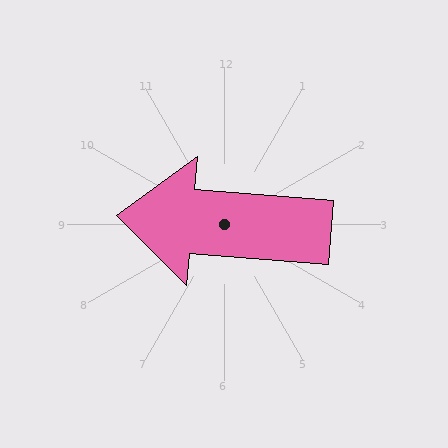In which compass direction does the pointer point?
West.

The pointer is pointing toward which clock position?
Roughly 9 o'clock.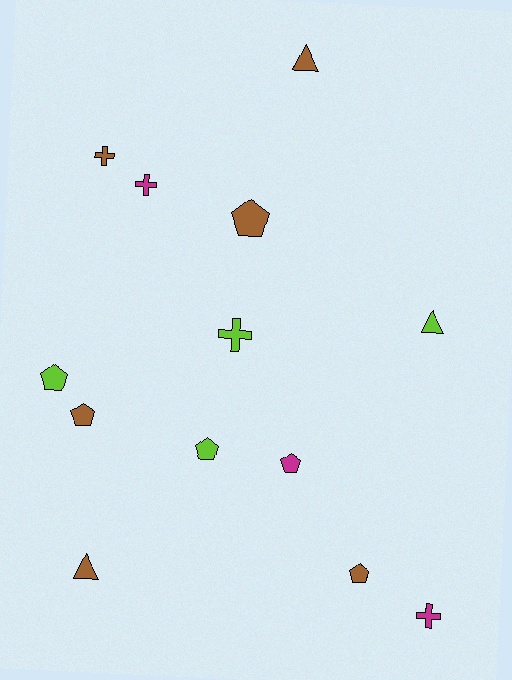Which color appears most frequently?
Brown, with 6 objects.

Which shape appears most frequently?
Pentagon, with 6 objects.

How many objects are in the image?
There are 13 objects.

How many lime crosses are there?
There is 1 lime cross.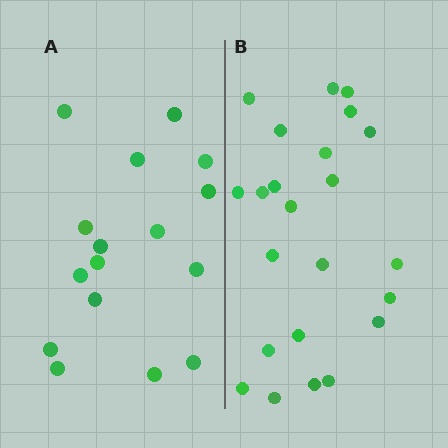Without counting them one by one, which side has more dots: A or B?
Region B (the right region) has more dots.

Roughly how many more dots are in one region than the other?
Region B has roughly 8 or so more dots than region A.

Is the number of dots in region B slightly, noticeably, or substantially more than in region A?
Region B has noticeably more, but not dramatically so. The ratio is roughly 1.4 to 1.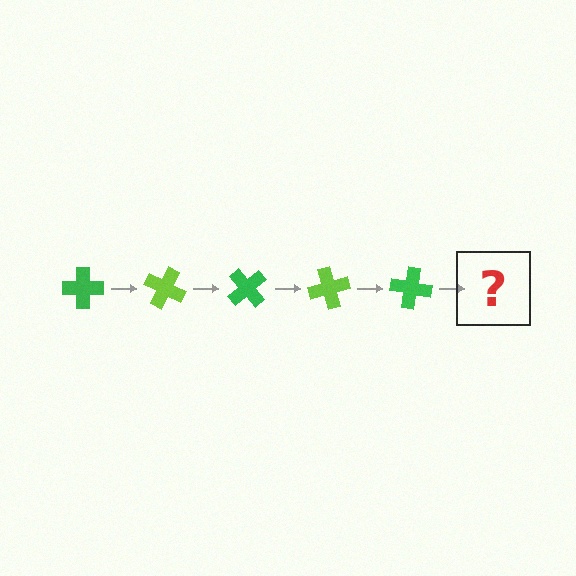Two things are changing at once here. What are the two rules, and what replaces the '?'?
The two rules are that it rotates 25 degrees each step and the color cycles through green and lime. The '?' should be a lime cross, rotated 125 degrees from the start.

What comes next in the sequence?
The next element should be a lime cross, rotated 125 degrees from the start.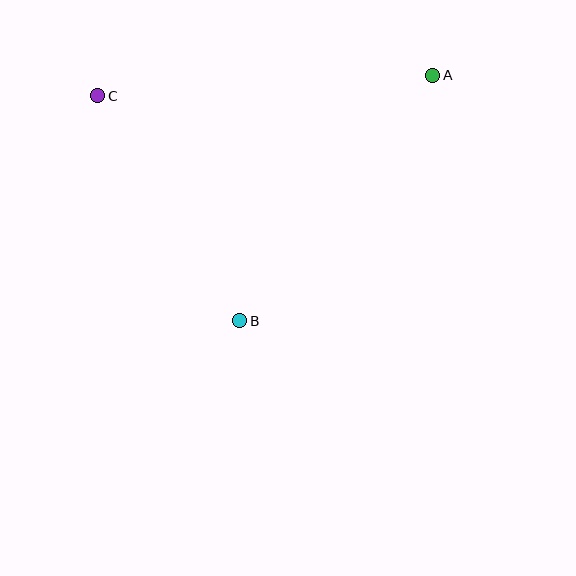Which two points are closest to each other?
Points B and C are closest to each other.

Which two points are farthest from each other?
Points A and C are farthest from each other.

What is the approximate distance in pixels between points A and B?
The distance between A and B is approximately 312 pixels.